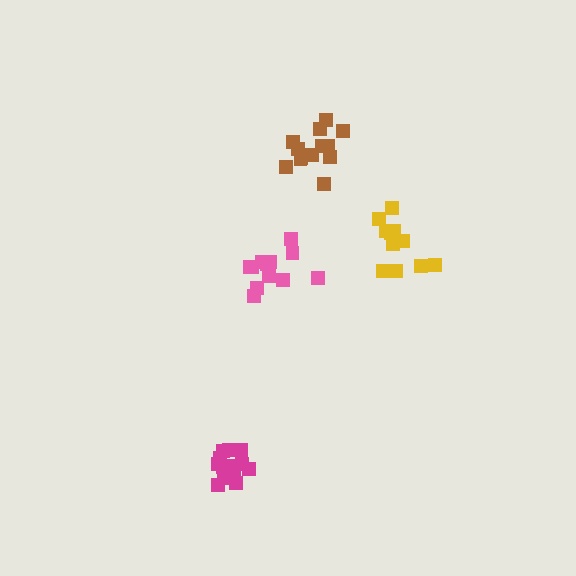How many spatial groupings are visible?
There are 4 spatial groupings.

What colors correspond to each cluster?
The clusters are colored: brown, magenta, yellow, pink.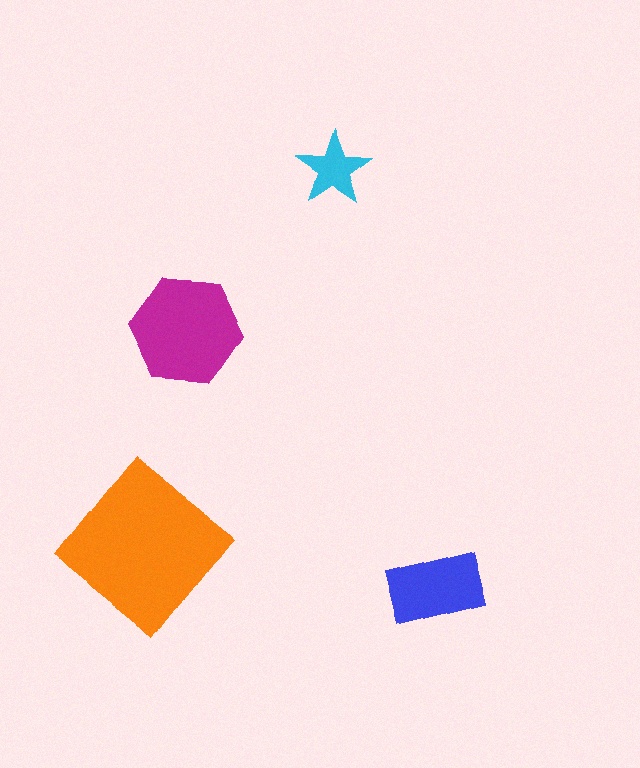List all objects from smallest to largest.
The cyan star, the blue rectangle, the magenta hexagon, the orange diamond.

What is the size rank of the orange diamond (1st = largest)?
1st.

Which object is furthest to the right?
The blue rectangle is rightmost.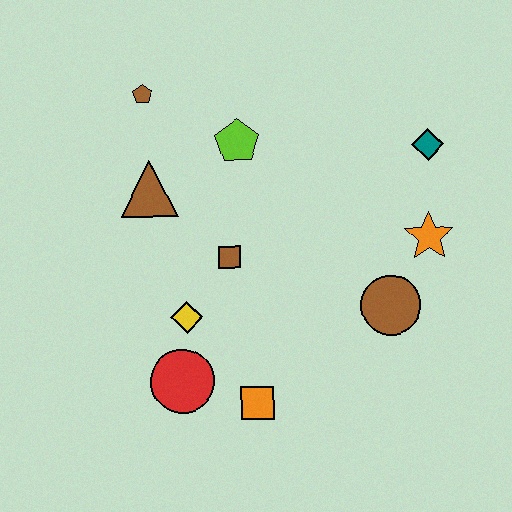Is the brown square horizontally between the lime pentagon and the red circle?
Yes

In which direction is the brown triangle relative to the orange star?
The brown triangle is to the left of the orange star.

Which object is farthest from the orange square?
The brown pentagon is farthest from the orange square.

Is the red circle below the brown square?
Yes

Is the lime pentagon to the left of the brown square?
No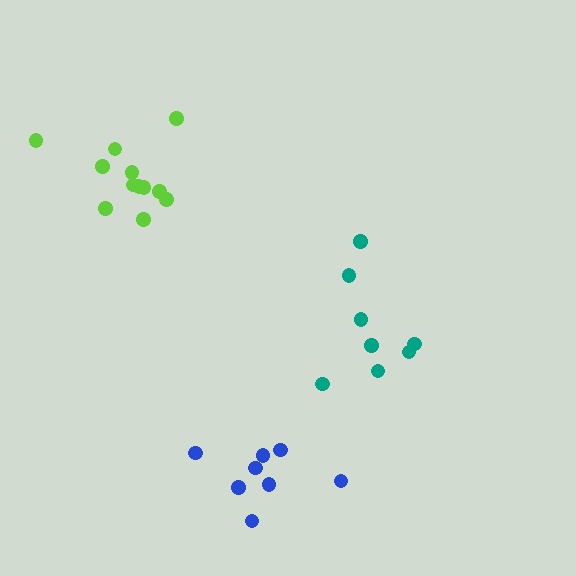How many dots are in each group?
Group 1: 8 dots, Group 2: 12 dots, Group 3: 8 dots (28 total).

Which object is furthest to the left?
The lime cluster is leftmost.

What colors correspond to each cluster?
The clusters are colored: blue, lime, teal.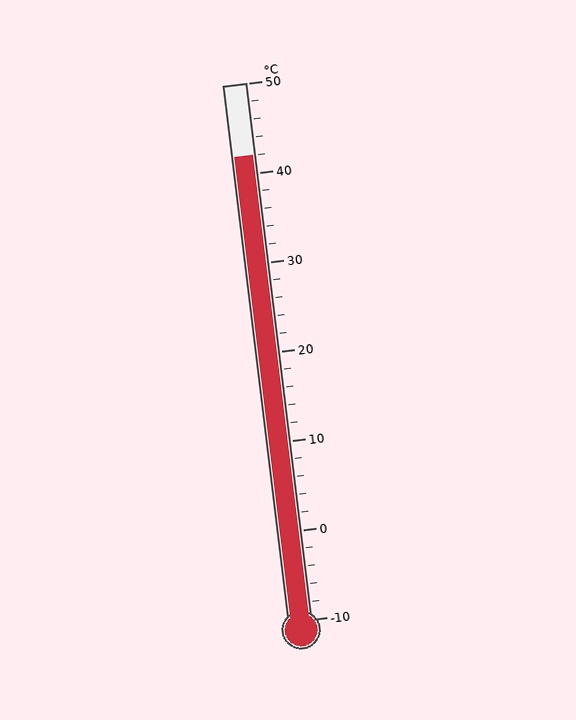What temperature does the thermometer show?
The thermometer shows approximately 42°C.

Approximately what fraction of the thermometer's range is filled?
The thermometer is filled to approximately 85% of its range.